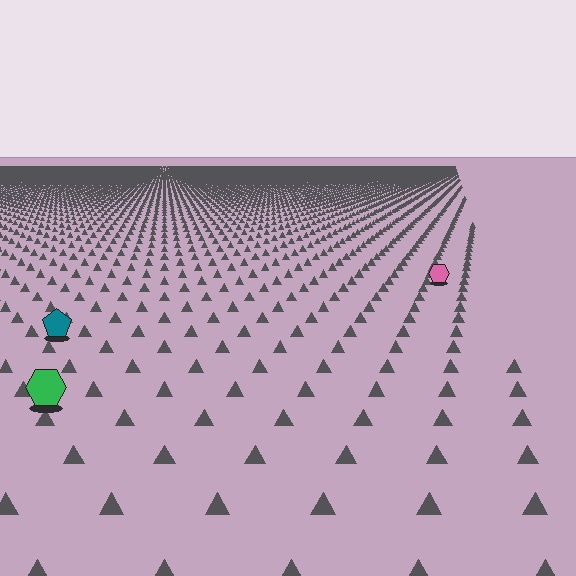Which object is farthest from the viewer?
The pink hexagon is farthest from the viewer. It appears smaller and the ground texture around it is denser.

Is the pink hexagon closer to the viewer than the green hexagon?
No. The green hexagon is closer — you can tell from the texture gradient: the ground texture is coarser near it.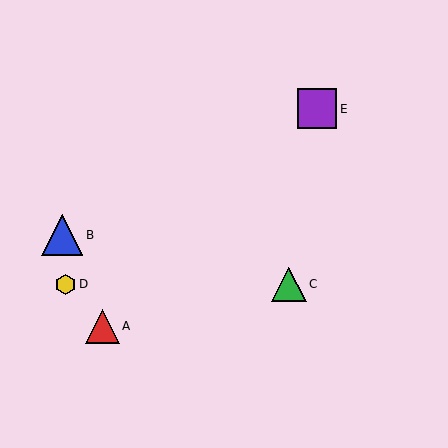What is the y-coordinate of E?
Object E is at y≈109.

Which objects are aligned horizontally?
Objects C, D are aligned horizontally.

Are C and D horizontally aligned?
Yes, both are at y≈284.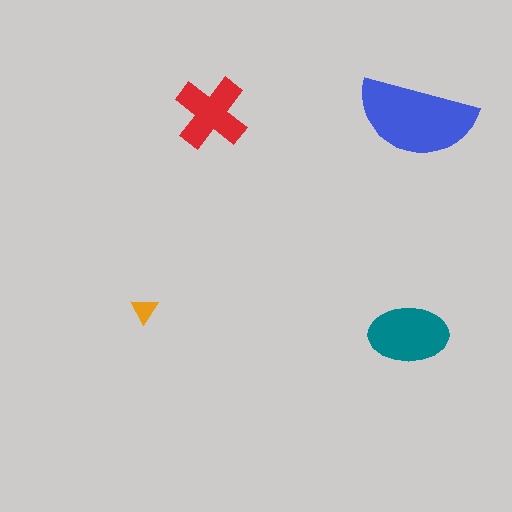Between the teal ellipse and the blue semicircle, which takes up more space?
The blue semicircle.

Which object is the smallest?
The orange triangle.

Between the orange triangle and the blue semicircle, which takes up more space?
The blue semicircle.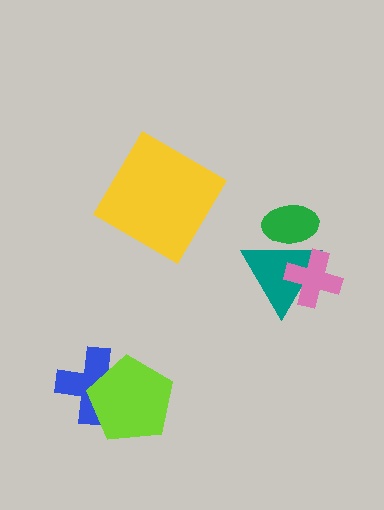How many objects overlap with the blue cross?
1 object overlaps with the blue cross.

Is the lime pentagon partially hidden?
No, no other shape covers it.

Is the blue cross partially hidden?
Yes, it is partially covered by another shape.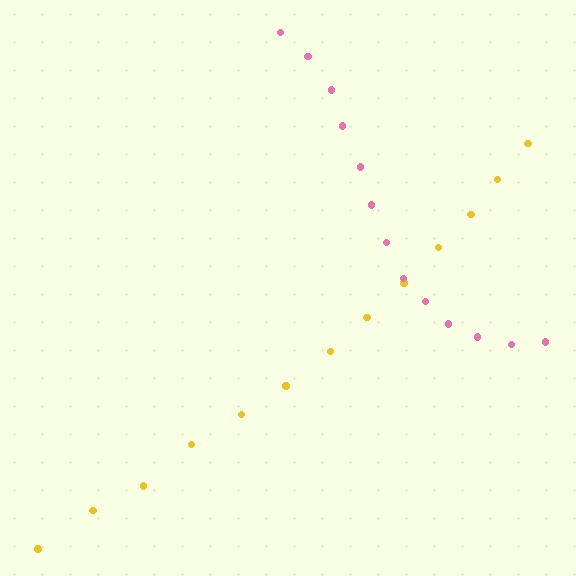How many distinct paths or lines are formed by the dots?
There are 2 distinct paths.